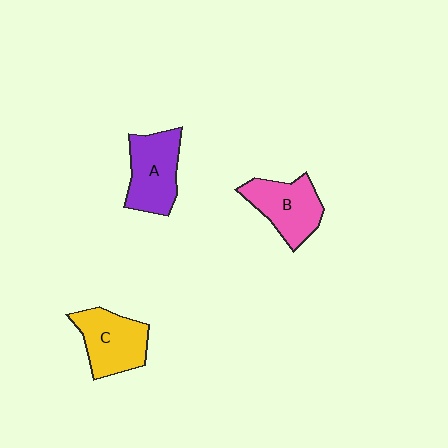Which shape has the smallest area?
Shape B (pink).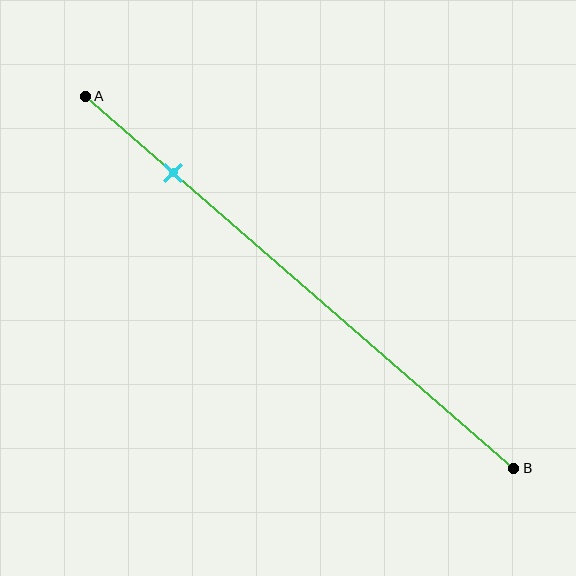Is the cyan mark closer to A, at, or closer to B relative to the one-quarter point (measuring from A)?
The cyan mark is closer to point A than the one-quarter point of segment AB.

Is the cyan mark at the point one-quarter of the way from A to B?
No, the mark is at about 20% from A, not at the 25% one-quarter point.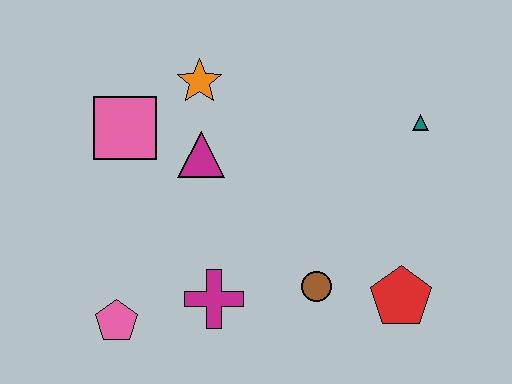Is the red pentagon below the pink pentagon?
No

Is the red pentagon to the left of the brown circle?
No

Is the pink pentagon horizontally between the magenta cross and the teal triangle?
No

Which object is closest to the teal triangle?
The red pentagon is closest to the teal triangle.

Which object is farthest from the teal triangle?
The pink pentagon is farthest from the teal triangle.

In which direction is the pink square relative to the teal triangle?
The pink square is to the left of the teal triangle.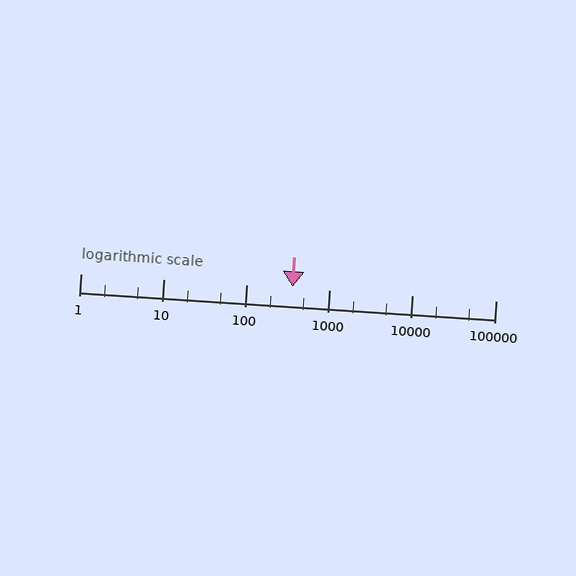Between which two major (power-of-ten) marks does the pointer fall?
The pointer is between 100 and 1000.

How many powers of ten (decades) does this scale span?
The scale spans 5 decades, from 1 to 100000.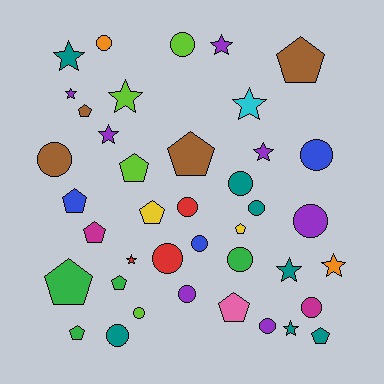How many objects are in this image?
There are 40 objects.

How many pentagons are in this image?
There are 13 pentagons.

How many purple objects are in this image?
There are 7 purple objects.